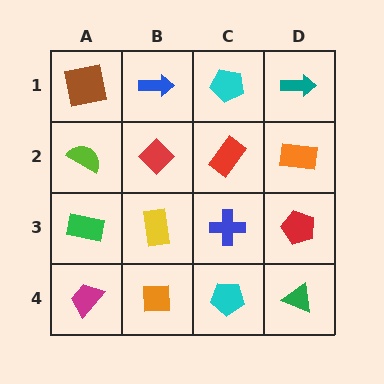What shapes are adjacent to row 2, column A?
A brown square (row 1, column A), a green rectangle (row 3, column A), a red diamond (row 2, column B).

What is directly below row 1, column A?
A lime semicircle.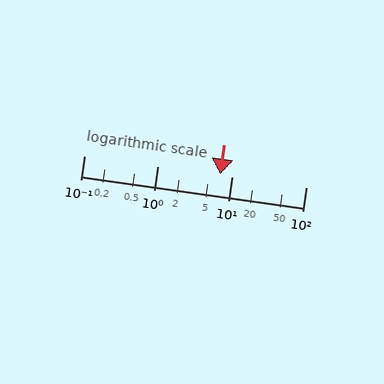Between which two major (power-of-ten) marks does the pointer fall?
The pointer is between 1 and 10.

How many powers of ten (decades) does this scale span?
The scale spans 3 decades, from 0.1 to 100.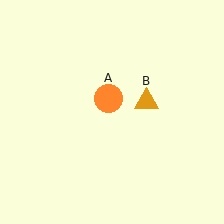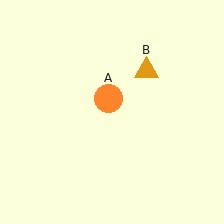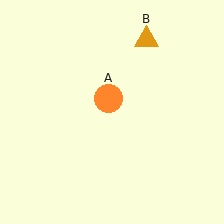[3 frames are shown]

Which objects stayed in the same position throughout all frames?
Orange circle (object A) remained stationary.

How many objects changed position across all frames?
1 object changed position: orange triangle (object B).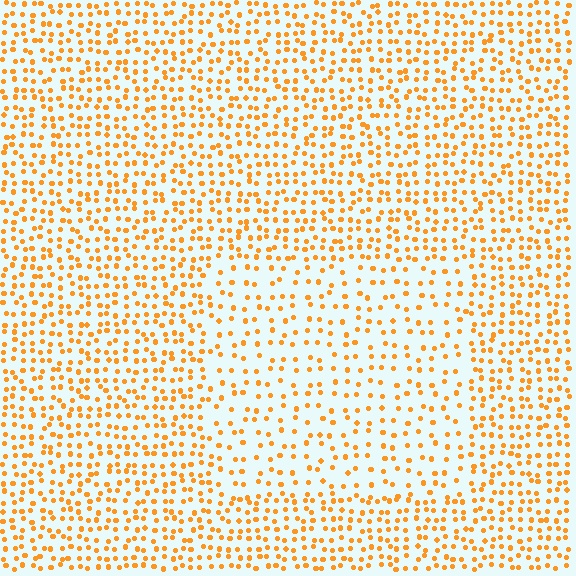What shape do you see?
I see a rectangle.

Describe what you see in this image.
The image contains small orange elements arranged at two different densities. A rectangle-shaped region is visible where the elements are less densely packed than the surrounding area.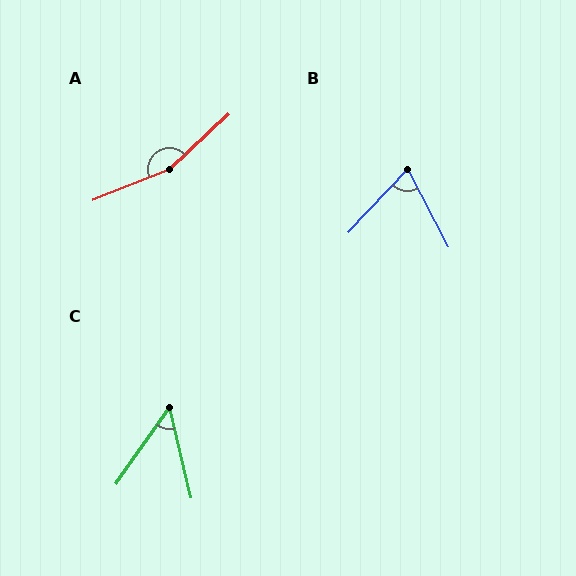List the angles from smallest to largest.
C (49°), B (71°), A (159°).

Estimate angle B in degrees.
Approximately 71 degrees.